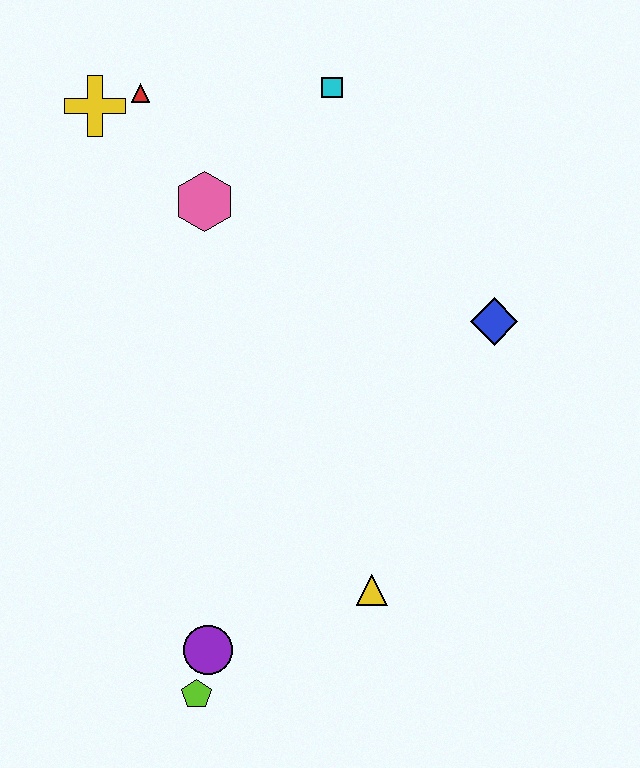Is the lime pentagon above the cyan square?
No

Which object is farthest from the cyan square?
The lime pentagon is farthest from the cyan square.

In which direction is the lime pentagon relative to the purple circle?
The lime pentagon is below the purple circle.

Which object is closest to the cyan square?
The pink hexagon is closest to the cyan square.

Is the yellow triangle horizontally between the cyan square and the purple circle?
No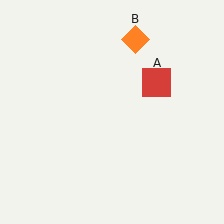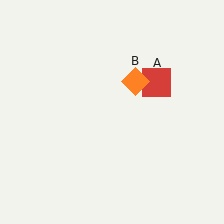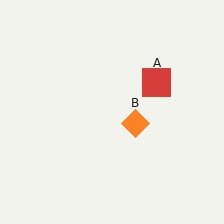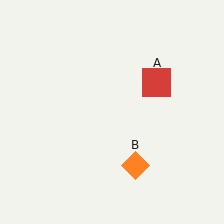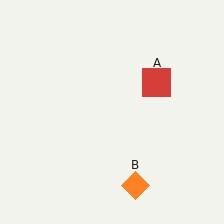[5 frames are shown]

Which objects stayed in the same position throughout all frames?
Red square (object A) remained stationary.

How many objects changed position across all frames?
1 object changed position: orange diamond (object B).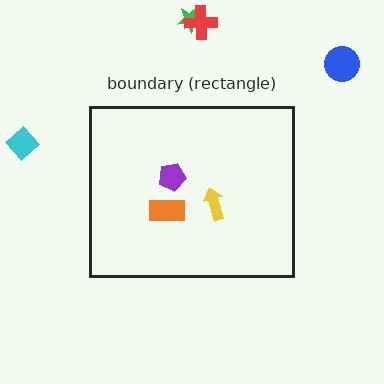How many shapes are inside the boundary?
3 inside, 4 outside.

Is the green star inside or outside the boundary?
Outside.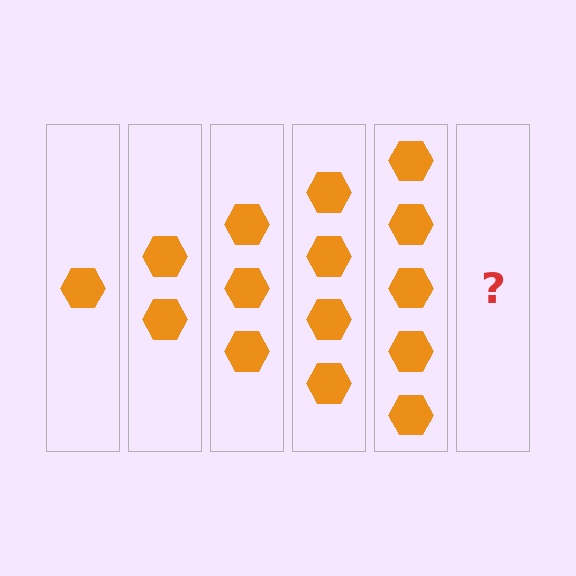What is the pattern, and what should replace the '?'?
The pattern is that each step adds one more hexagon. The '?' should be 6 hexagons.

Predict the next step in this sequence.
The next step is 6 hexagons.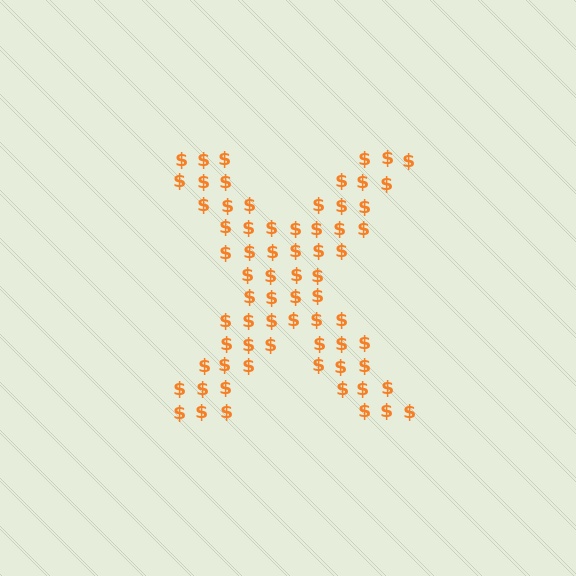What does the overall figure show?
The overall figure shows the letter X.